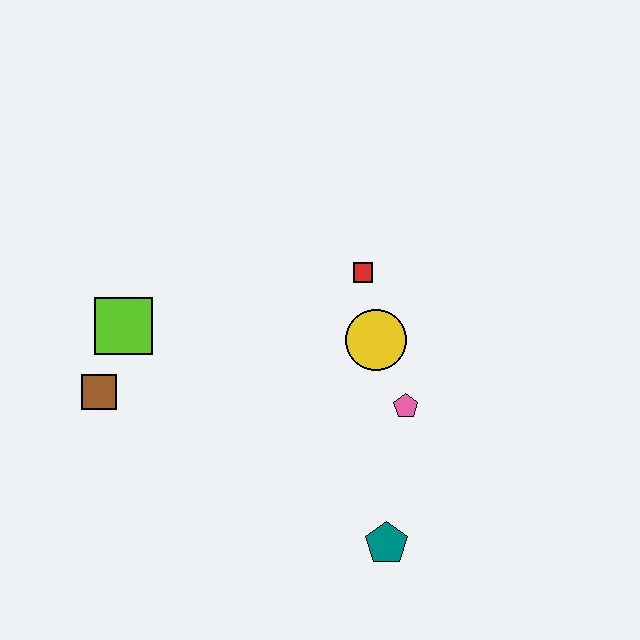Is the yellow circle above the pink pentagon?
Yes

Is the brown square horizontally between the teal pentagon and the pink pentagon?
No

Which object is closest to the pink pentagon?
The yellow circle is closest to the pink pentagon.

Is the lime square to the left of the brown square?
No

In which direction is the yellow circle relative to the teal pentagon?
The yellow circle is above the teal pentagon.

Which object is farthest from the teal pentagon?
The lime square is farthest from the teal pentagon.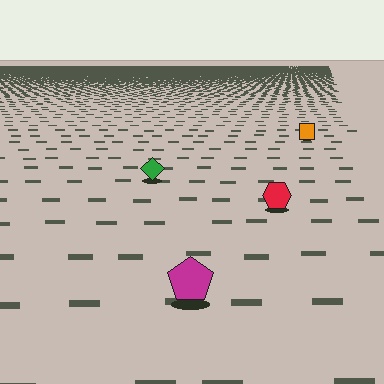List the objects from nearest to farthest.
From nearest to farthest: the magenta pentagon, the red hexagon, the green diamond, the orange square.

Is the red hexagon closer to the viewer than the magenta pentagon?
No. The magenta pentagon is closer — you can tell from the texture gradient: the ground texture is coarser near it.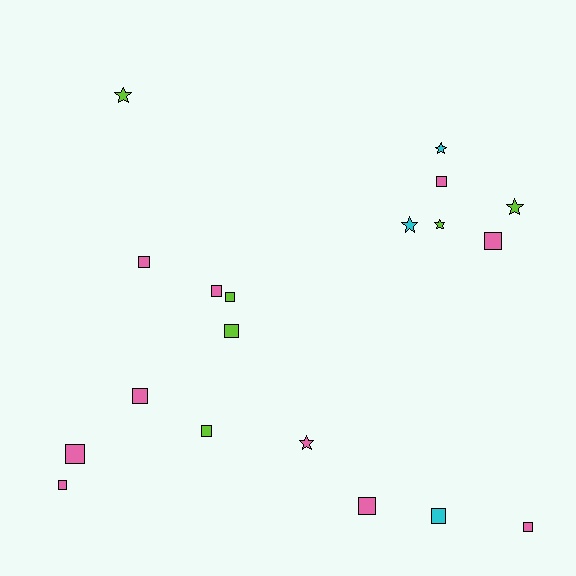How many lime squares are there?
There are 3 lime squares.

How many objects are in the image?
There are 19 objects.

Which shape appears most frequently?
Square, with 13 objects.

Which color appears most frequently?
Pink, with 10 objects.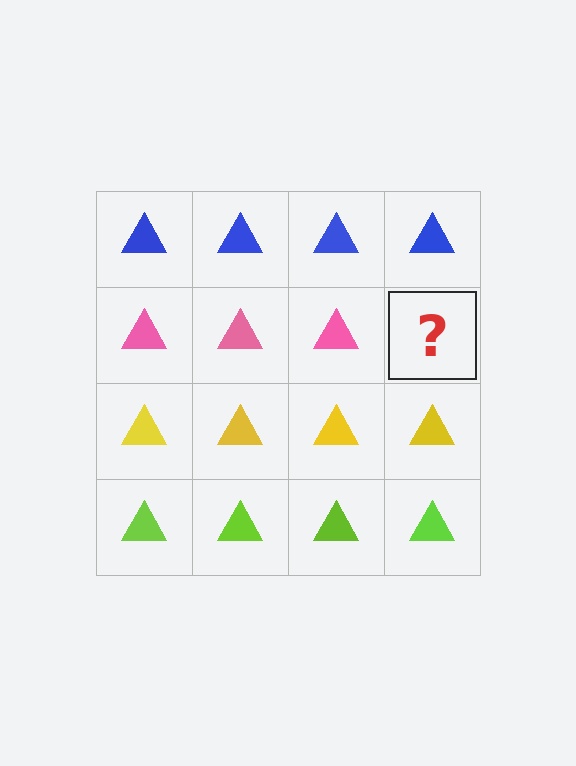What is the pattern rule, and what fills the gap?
The rule is that each row has a consistent color. The gap should be filled with a pink triangle.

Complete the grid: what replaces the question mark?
The question mark should be replaced with a pink triangle.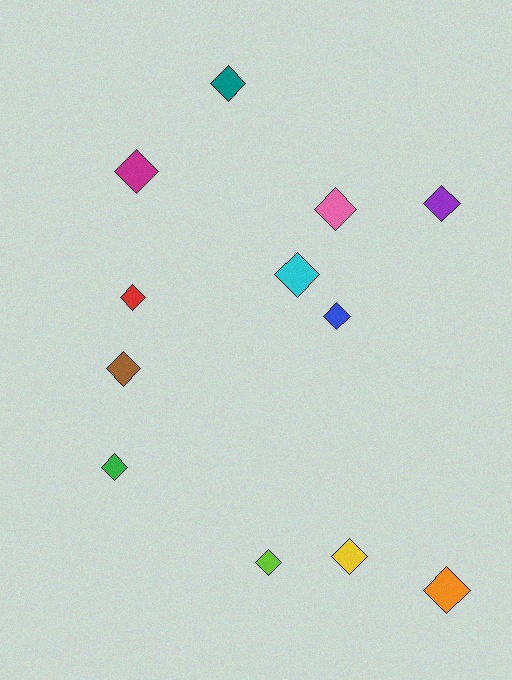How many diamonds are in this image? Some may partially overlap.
There are 12 diamonds.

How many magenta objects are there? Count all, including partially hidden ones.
There is 1 magenta object.